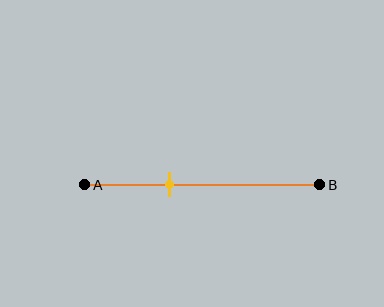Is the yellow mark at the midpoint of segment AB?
No, the mark is at about 35% from A, not at the 50% midpoint.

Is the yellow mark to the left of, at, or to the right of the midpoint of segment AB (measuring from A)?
The yellow mark is to the left of the midpoint of segment AB.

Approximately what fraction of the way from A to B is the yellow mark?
The yellow mark is approximately 35% of the way from A to B.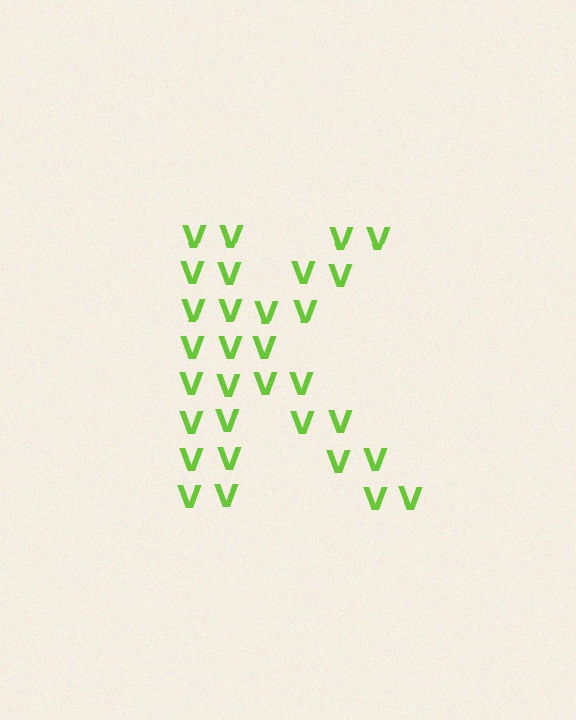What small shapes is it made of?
It is made of small letter V's.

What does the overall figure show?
The overall figure shows the letter K.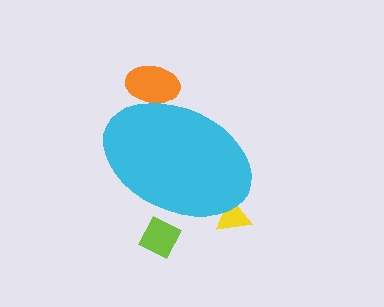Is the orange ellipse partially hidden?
Yes, the orange ellipse is partially hidden behind the cyan ellipse.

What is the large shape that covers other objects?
A cyan ellipse.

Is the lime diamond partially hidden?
Yes, the lime diamond is partially hidden behind the cyan ellipse.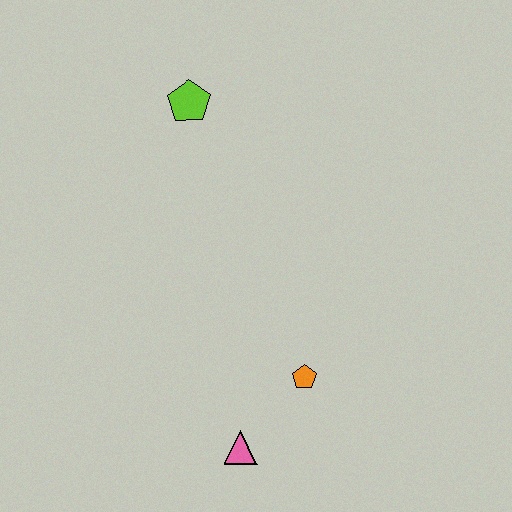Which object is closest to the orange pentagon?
The pink triangle is closest to the orange pentagon.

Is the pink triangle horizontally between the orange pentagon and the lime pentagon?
Yes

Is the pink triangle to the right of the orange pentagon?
No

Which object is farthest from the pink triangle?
The lime pentagon is farthest from the pink triangle.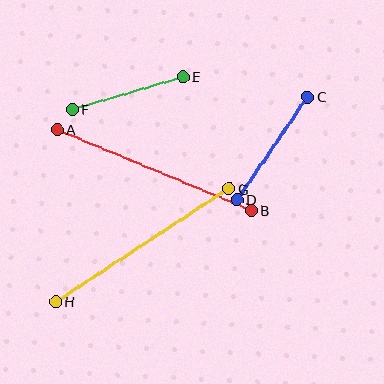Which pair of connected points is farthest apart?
Points A and B are farthest apart.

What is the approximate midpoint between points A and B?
The midpoint is at approximately (154, 170) pixels.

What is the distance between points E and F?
The distance is approximately 115 pixels.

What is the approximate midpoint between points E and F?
The midpoint is at approximately (128, 93) pixels.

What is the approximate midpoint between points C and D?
The midpoint is at approximately (272, 148) pixels.